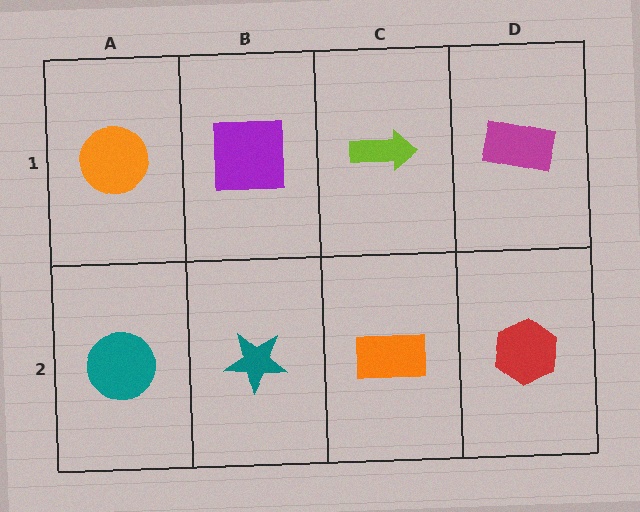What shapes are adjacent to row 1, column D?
A red hexagon (row 2, column D), a lime arrow (row 1, column C).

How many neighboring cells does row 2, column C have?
3.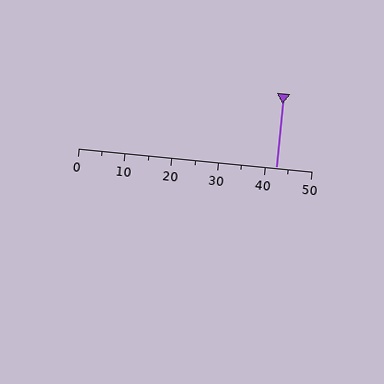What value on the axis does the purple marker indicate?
The marker indicates approximately 42.5.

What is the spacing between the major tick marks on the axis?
The major ticks are spaced 10 apart.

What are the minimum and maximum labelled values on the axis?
The axis runs from 0 to 50.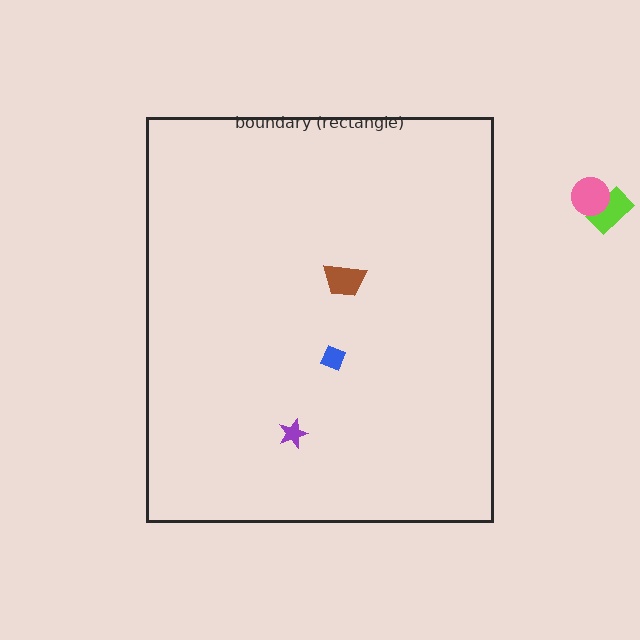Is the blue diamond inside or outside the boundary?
Inside.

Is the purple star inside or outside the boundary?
Inside.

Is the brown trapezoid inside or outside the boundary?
Inside.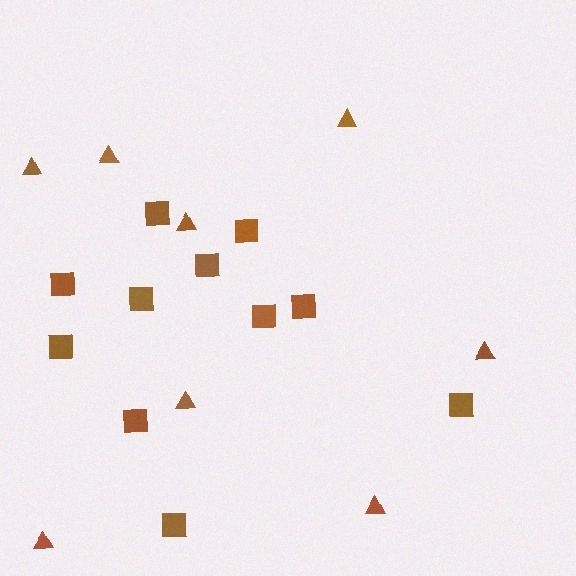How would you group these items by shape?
There are 2 groups: one group of squares (11) and one group of triangles (8).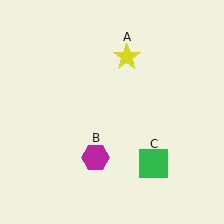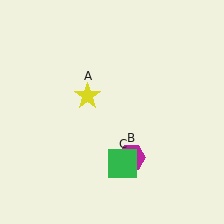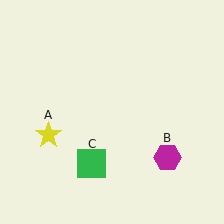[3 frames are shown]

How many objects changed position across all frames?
3 objects changed position: yellow star (object A), magenta hexagon (object B), green square (object C).